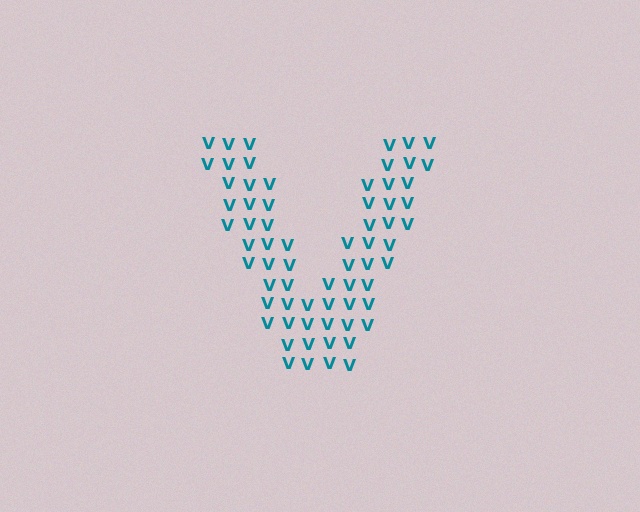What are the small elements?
The small elements are letter V's.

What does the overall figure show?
The overall figure shows the letter V.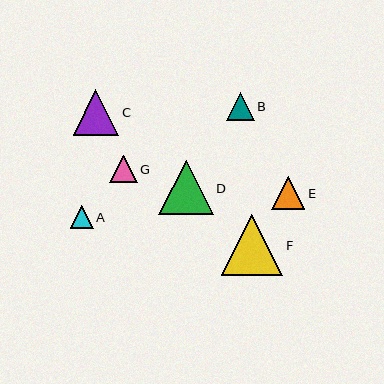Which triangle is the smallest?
Triangle A is the smallest with a size of approximately 23 pixels.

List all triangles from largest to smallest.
From largest to smallest: F, D, C, E, B, G, A.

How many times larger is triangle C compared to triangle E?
Triangle C is approximately 1.4 times the size of triangle E.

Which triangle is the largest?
Triangle F is the largest with a size of approximately 61 pixels.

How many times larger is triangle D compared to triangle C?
Triangle D is approximately 1.2 times the size of triangle C.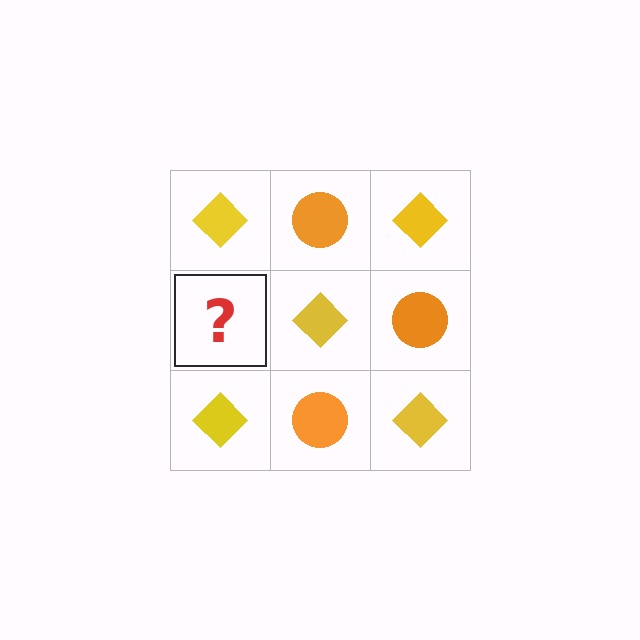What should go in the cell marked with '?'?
The missing cell should contain an orange circle.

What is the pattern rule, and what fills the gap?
The rule is that it alternates yellow diamond and orange circle in a checkerboard pattern. The gap should be filled with an orange circle.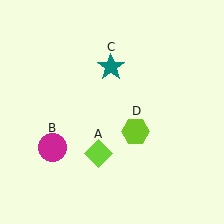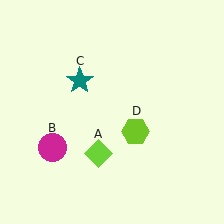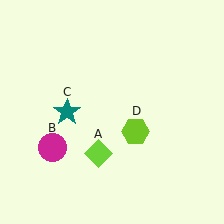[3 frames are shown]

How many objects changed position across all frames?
1 object changed position: teal star (object C).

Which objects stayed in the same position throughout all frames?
Lime diamond (object A) and magenta circle (object B) and lime hexagon (object D) remained stationary.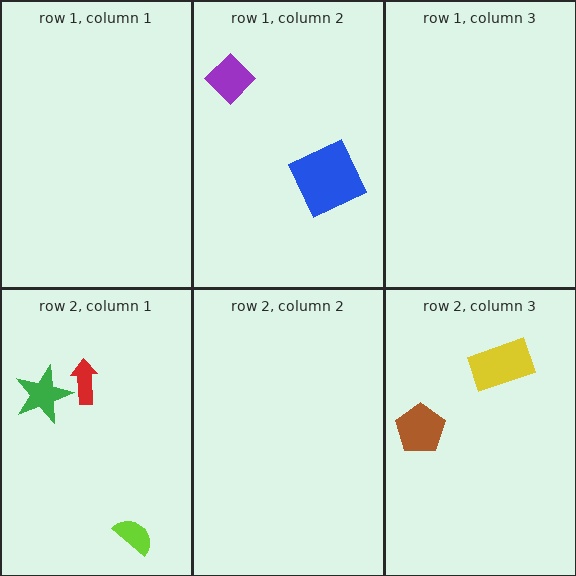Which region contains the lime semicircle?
The row 2, column 1 region.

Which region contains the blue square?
The row 1, column 2 region.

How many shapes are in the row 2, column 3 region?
2.